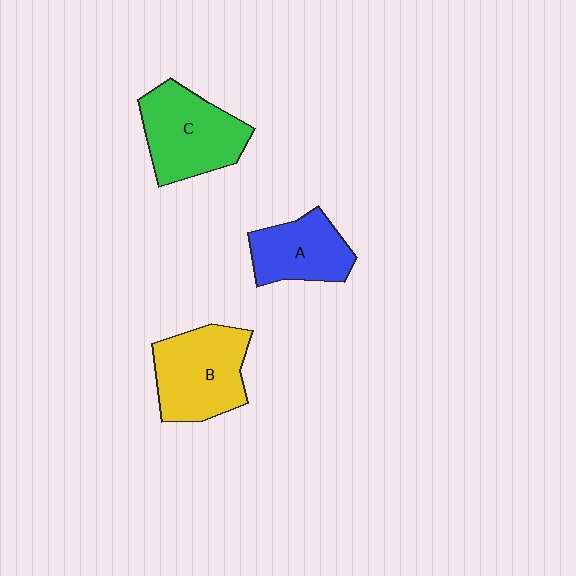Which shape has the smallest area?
Shape A (blue).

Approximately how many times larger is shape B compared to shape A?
Approximately 1.3 times.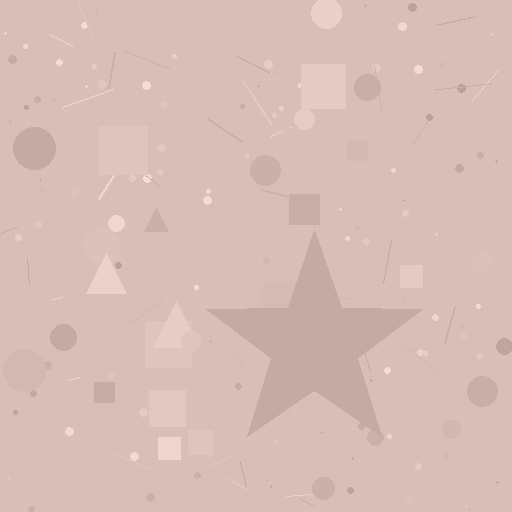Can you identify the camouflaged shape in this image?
The camouflaged shape is a star.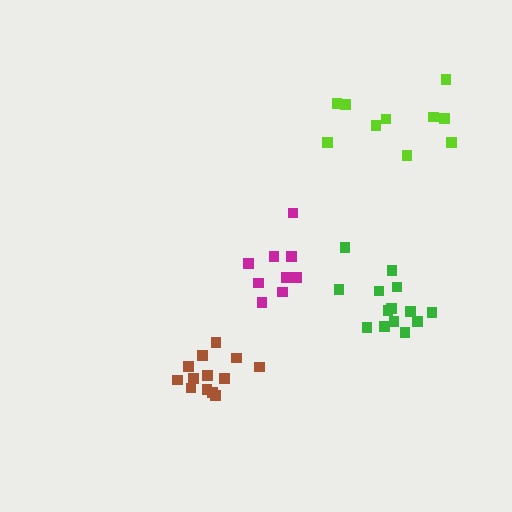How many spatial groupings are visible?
There are 4 spatial groupings.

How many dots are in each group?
Group 1: 9 dots, Group 2: 10 dots, Group 3: 14 dots, Group 4: 14 dots (47 total).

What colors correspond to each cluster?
The clusters are colored: magenta, lime, brown, green.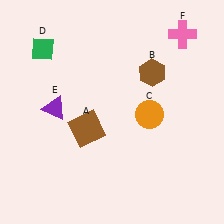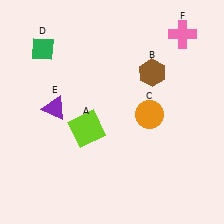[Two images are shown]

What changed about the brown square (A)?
In Image 1, A is brown. In Image 2, it changed to lime.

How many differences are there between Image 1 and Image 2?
There is 1 difference between the two images.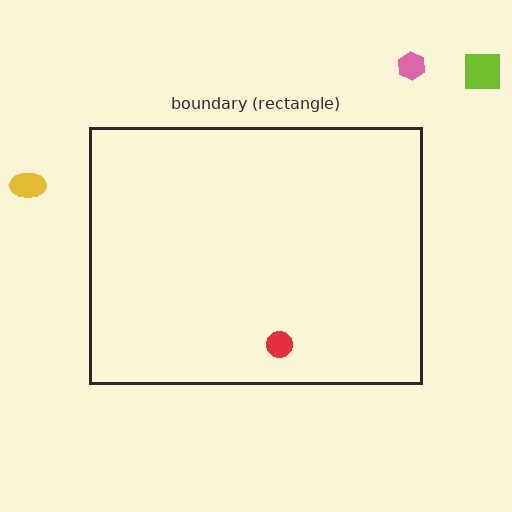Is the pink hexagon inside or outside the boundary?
Outside.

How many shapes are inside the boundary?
1 inside, 3 outside.